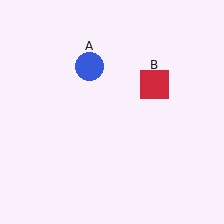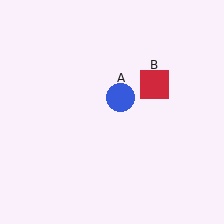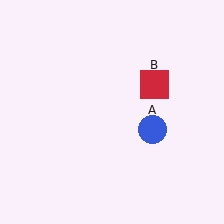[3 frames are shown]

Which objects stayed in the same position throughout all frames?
Red square (object B) remained stationary.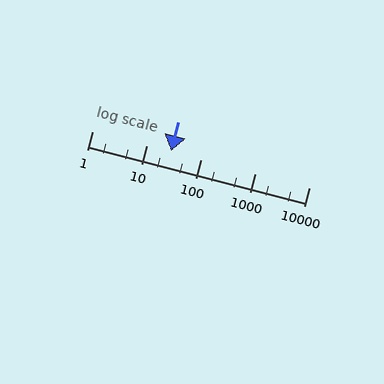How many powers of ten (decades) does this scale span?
The scale spans 4 decades, from 1 to 10000.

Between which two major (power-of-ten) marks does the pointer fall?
The pointer is between 10 and 100.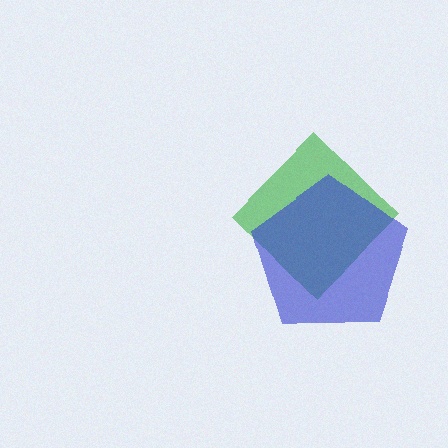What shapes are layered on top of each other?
The layered shapes are: a green diamond, a blue pentagon.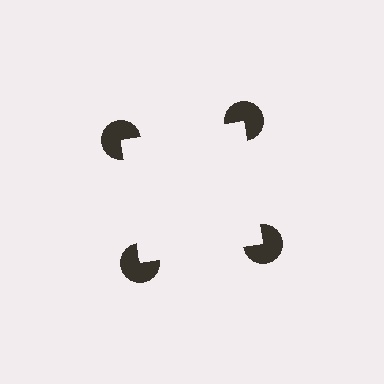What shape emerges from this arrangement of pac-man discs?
An illusory square — its edges are inferred from the aligned wedge cuts in the pac-man discs, not physically drawn.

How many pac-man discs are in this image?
There are 4 — one at each vertex of the illusory square.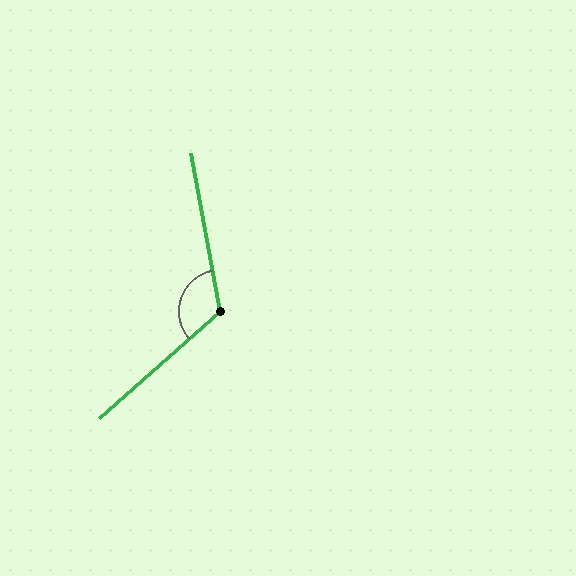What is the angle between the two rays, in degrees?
Approximately 121 degrees.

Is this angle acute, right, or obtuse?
It is obtuse.